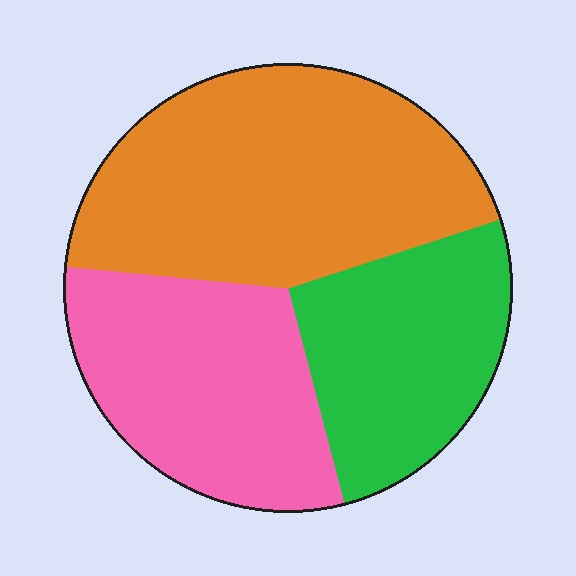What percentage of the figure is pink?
Pink takes up about one third (1/3) of the figure.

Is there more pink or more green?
Pink.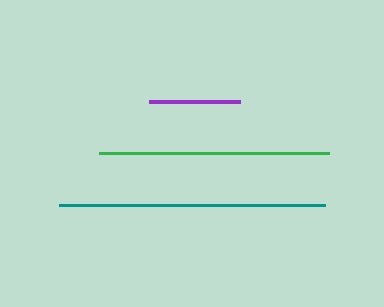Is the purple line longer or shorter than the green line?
The green line is longer than the purple line.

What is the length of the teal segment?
The teal segment is approximately 266 pixels long.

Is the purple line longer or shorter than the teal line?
The teal line is longer than the purple line.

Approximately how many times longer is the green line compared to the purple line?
The green line is approximately 2.5 times the length of the purple line.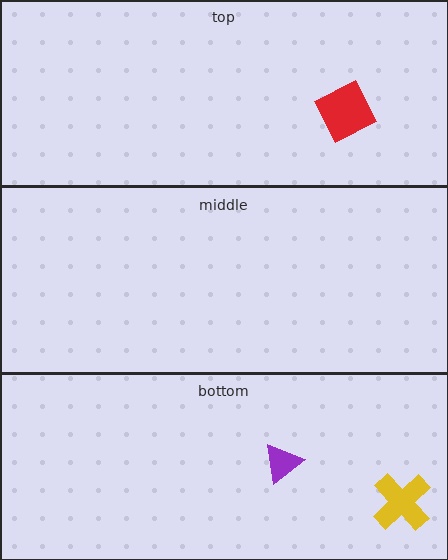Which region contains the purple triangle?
The bottom region.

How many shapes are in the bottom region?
2.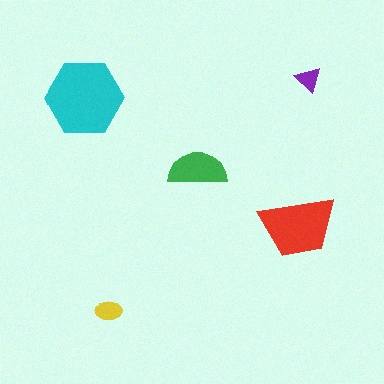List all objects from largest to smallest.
The cyan hexagon, the red trapezoid, the green semicircle, the yellow ellipse, the purple triangle.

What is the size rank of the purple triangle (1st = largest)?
5th.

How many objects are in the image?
There are 5 objects in the image.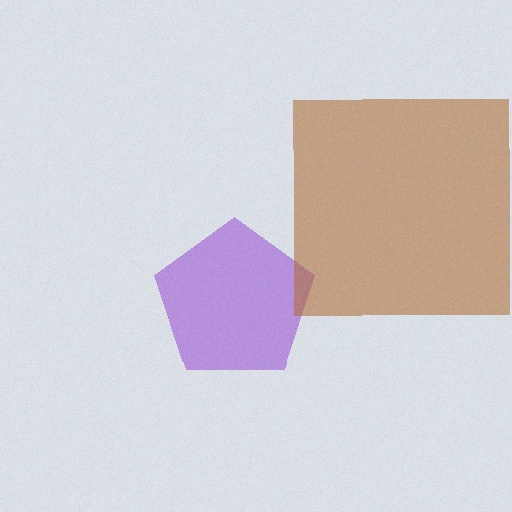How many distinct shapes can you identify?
There are 2 distinct shapes: a purple pentagon, a brown square.